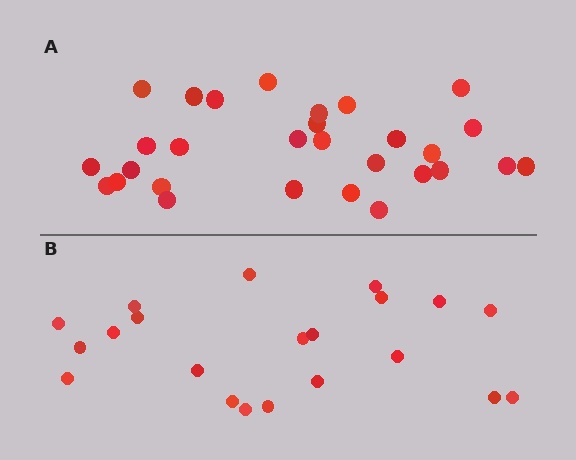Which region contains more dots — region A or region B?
Region A (the top region) has more dots.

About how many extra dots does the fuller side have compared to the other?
Region A has roughly 8 or so more dots than region B.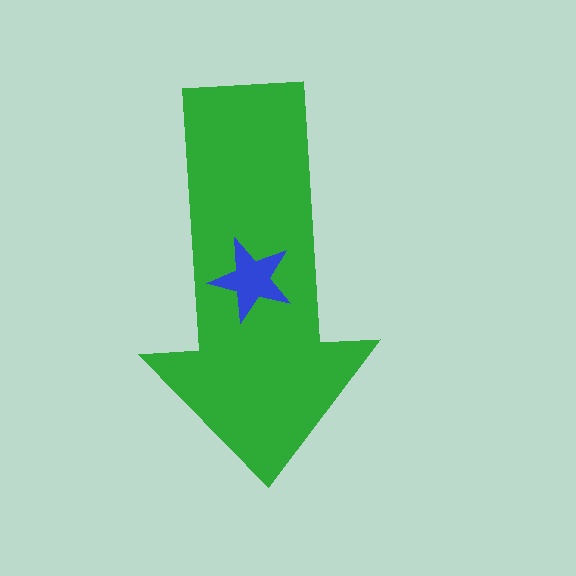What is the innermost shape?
The blue star.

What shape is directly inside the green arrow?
The blue star.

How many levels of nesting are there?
2.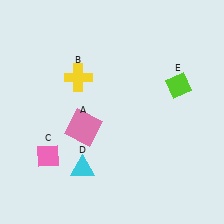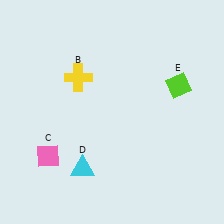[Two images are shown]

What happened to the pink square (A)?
The pink square (A) was removed in Image 2. It was in the bottom-left area of Image 1.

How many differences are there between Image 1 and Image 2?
There is 1 difference between the two images.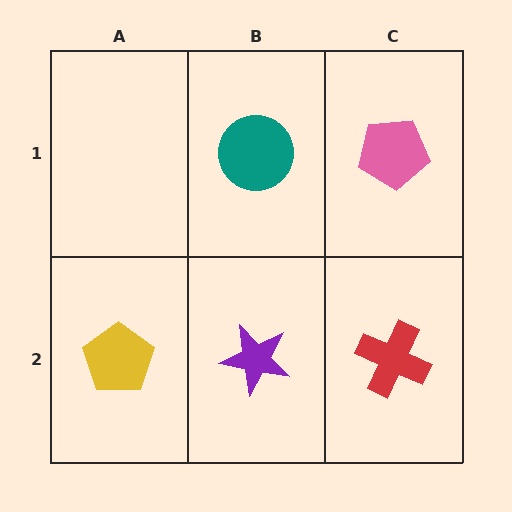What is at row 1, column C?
A pink pentagon.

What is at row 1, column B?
A teal circle.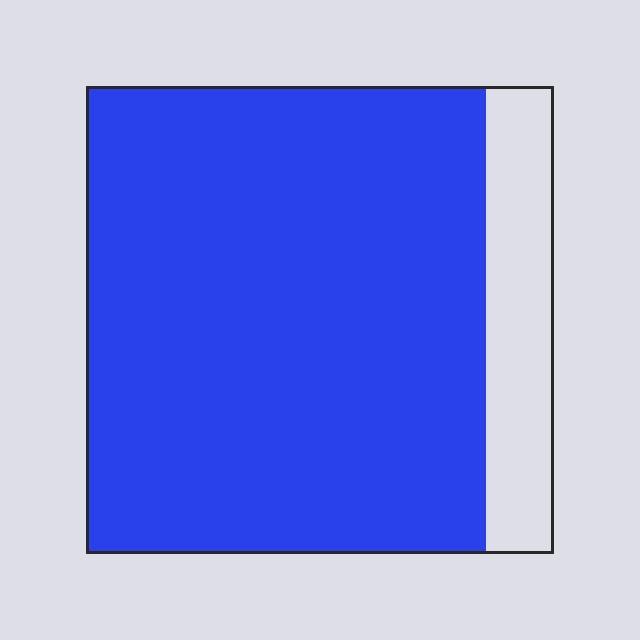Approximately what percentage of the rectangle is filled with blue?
Approximately 85%.